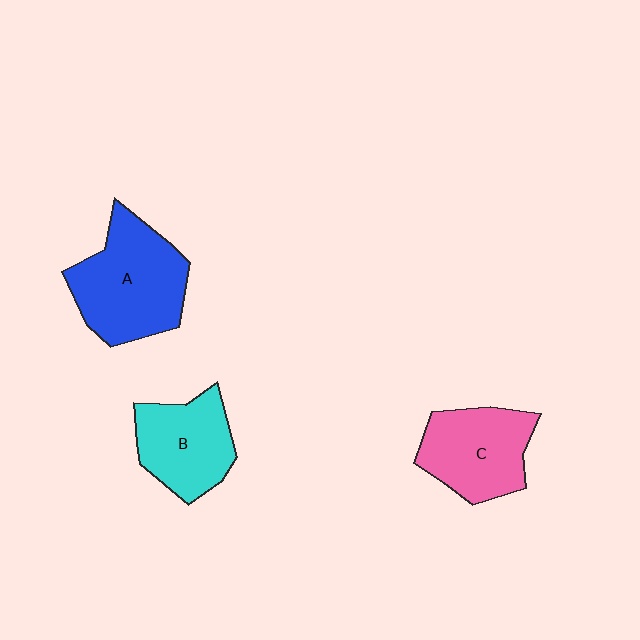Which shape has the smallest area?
Shape B (cyan).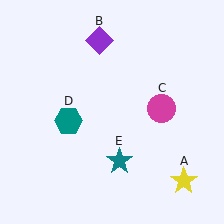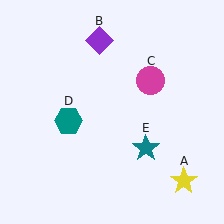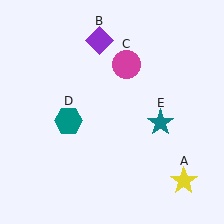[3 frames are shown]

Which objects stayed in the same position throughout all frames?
Yellow star (object A) and purple diamond (object B) and teal hexagon (object D) remained stationary.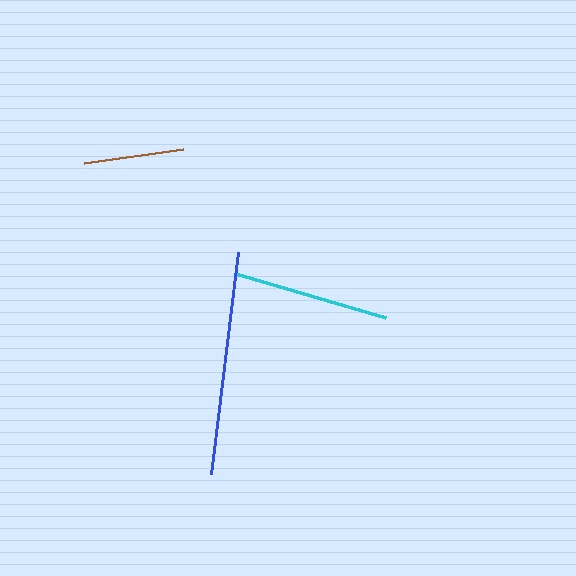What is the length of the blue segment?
The blue segment is approximately 224 pixels long.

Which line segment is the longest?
The blue line is the longest at approximately 224 pixels.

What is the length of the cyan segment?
The cyan segment is approximately 156 pixels long.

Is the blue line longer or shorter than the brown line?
The blue line is longer than the brown line.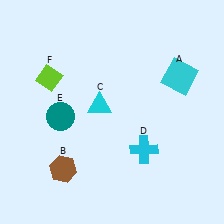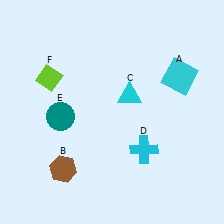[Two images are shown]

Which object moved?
The cyan triangle (C) moved right.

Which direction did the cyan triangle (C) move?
The cyan triangle (C) moved right.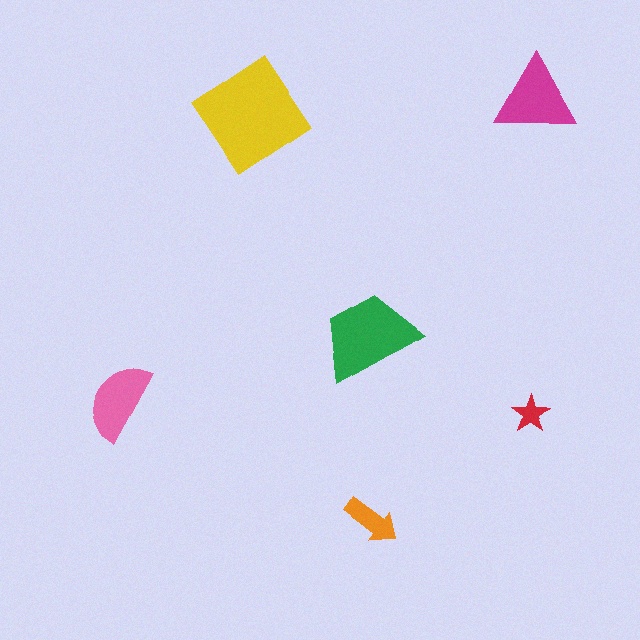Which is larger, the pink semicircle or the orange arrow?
The pink semicircle.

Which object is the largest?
The yellow diamond.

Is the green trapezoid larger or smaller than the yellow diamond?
Smaller.